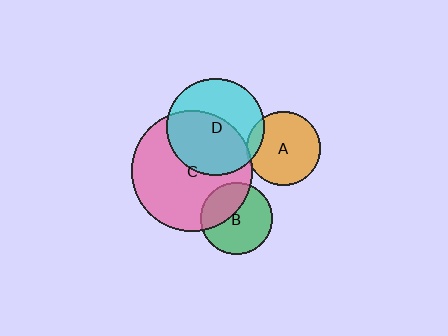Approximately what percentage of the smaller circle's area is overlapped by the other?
Approximately 5%.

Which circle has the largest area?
Circle C (pink).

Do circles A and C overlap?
Yes.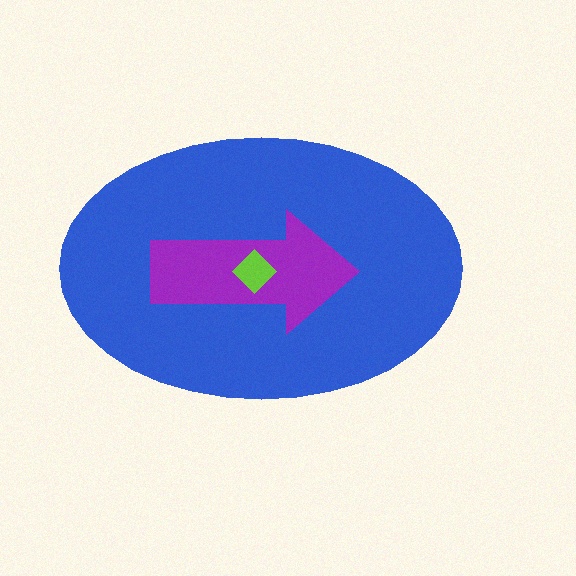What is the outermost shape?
The blue ellipse.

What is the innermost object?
The lime diamond.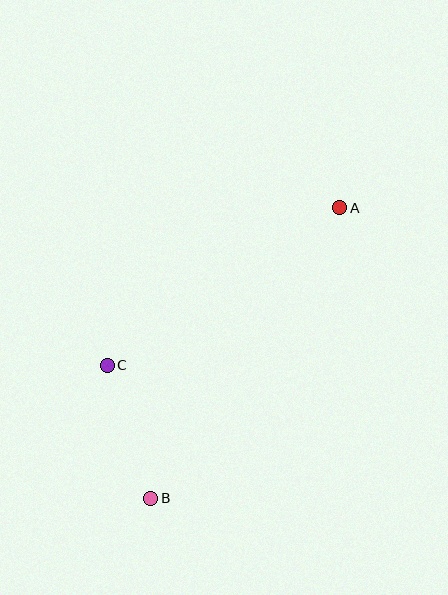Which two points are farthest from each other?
Points A and B are farthest from each other.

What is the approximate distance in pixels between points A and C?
The distance between A and C is approximately 281 pixels.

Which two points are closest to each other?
Points B and C are closest to each other.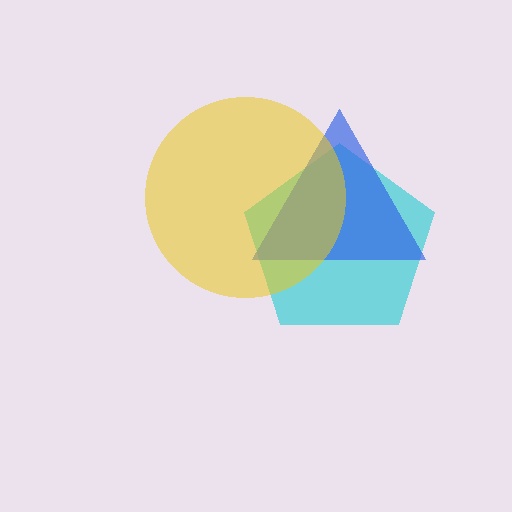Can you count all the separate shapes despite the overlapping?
Yes, there are 3 separate shapes.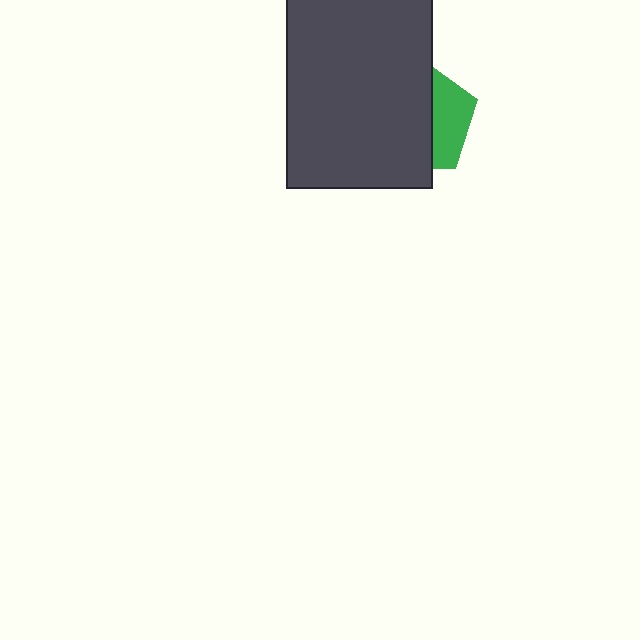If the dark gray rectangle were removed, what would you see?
You would see the complete green pentagon.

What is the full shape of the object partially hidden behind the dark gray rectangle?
The partially hidden object is a green pentagon.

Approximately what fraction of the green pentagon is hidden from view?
Roughly 67% of the green pentagon is hidden behind the dark gray rectangle.